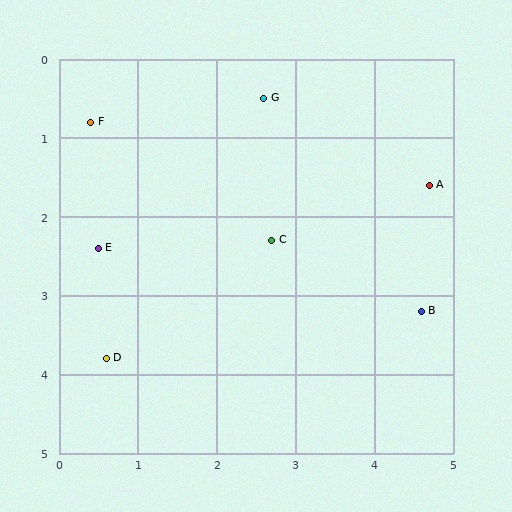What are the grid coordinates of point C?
Point C is at approximately (2.7, 2.3).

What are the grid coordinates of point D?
Point D is at approximately (0.6, 3.8).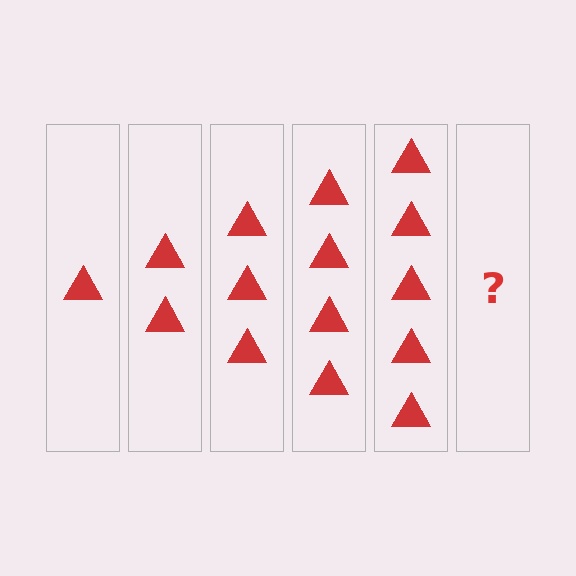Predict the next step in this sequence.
The next step is 6 triangles.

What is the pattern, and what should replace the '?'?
The pattern is that each step adds one more triangle. The '?' should be 6 triangles.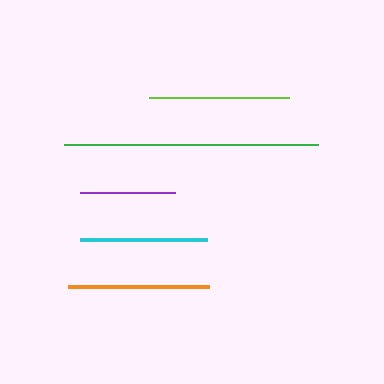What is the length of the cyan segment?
The cyan segment is approximately 127 pixels long.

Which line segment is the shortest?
The purple line is the shortest at approximately 96 pixels.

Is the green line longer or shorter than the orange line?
The green line is longer than the orange line.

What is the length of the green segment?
The green segment is approximately 254 pixels long.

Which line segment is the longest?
The green line is the longest at approximately 254 pixels.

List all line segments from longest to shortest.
From longest to shortest: green, orange, lime, cyan, purple.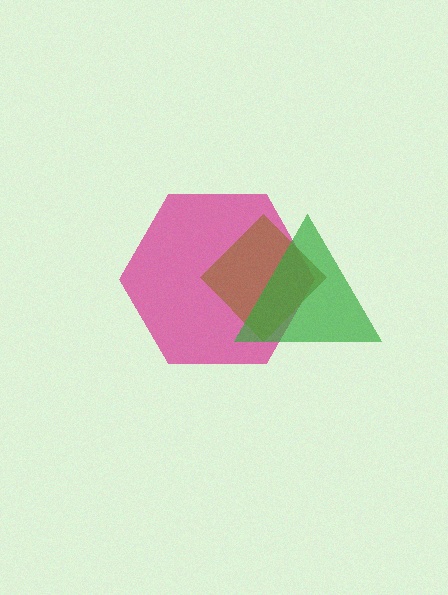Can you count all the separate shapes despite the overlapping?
Yes, there are 3 separate shapes.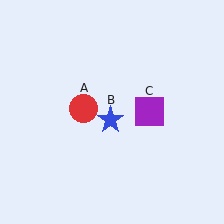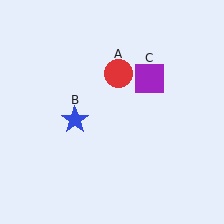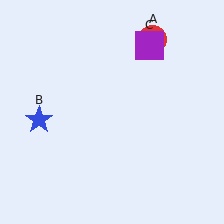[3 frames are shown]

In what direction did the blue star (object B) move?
The blue star (object B) moved left.